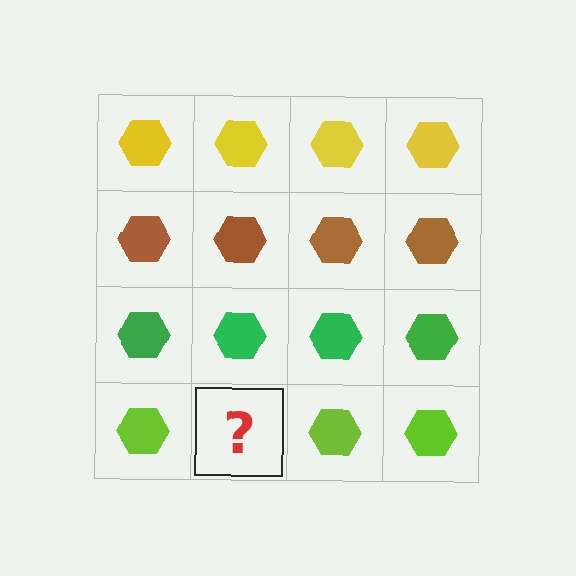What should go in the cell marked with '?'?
The missing cell should contain a lime hexagon.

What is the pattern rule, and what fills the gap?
The rule is that each row has a consistent color. The gap should be filled with a lime hexagon.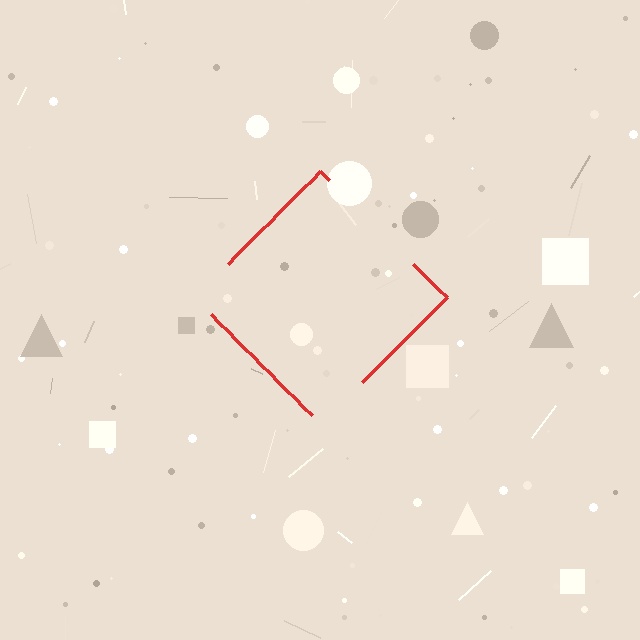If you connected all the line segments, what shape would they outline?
They would outline a diamond.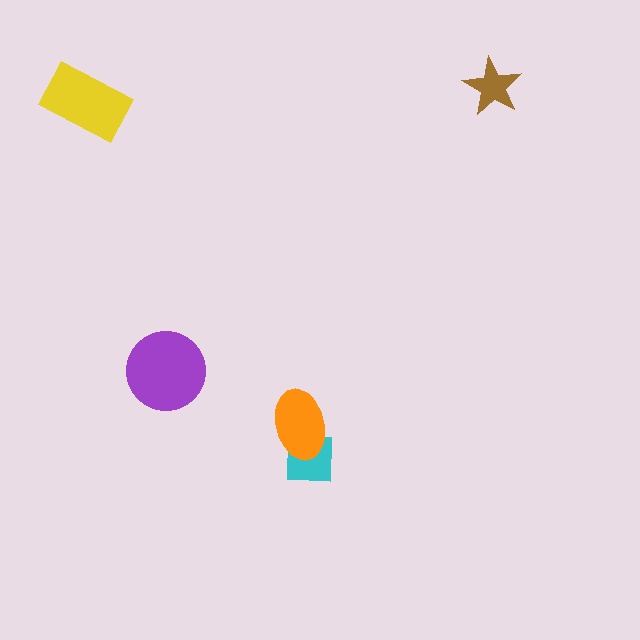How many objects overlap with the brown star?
0 objects overlap with the brown star.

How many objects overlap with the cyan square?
1 object overlaps with the cyan square.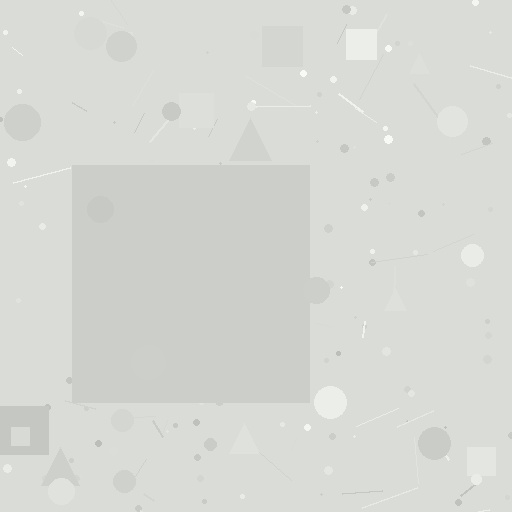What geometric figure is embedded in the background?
A square is embedded in the background.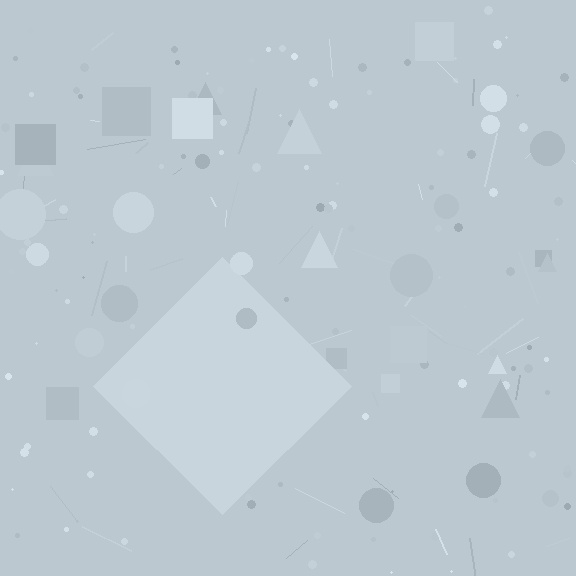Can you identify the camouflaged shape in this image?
The camouflaged shape is a diamond.